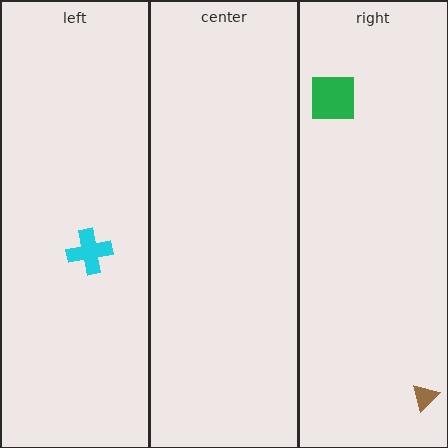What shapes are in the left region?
The cyan cross.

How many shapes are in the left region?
1.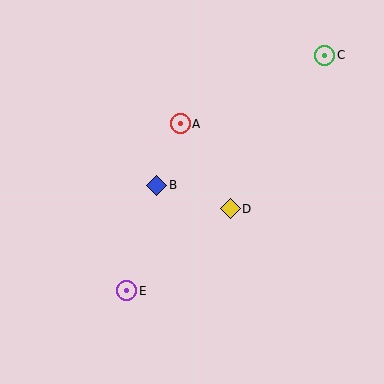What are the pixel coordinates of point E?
Point E is at (127, 291).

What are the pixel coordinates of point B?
Point B is at (157, 185).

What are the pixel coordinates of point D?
Point D is at (230, 209).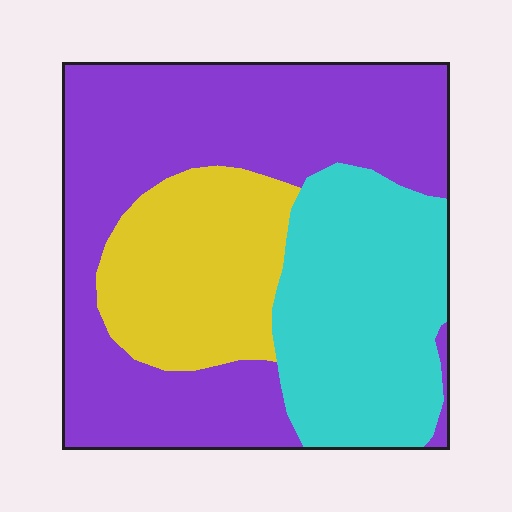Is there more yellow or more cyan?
Cyan.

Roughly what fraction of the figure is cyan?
Cyan takes up about one quarter (1/4) of the figure.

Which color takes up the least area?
Yellow, at roughly 20%.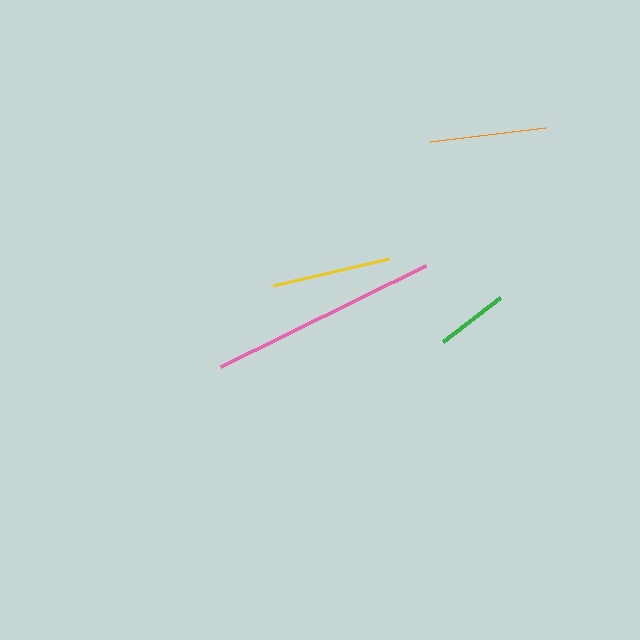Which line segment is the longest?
The pink line is the longest at approximately 228 pixels.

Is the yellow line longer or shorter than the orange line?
The yellow line is longer than the orange line.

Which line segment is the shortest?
The green line is the shortest at approximately 73 pixels.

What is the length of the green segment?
The green segment is approximately 73 pixels long.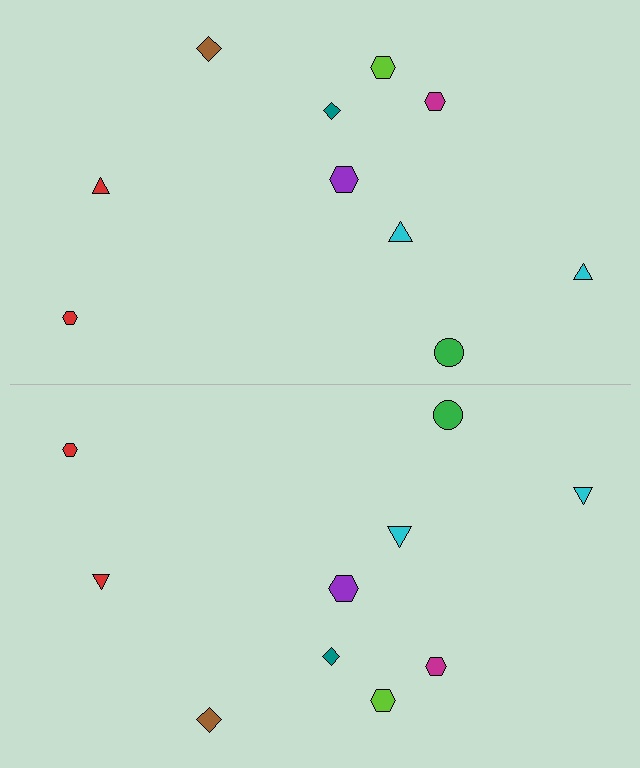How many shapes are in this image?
There are 20 shapes in this image.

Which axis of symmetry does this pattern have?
The pattern has a horizontal axis of symmetry running through the center of the image.